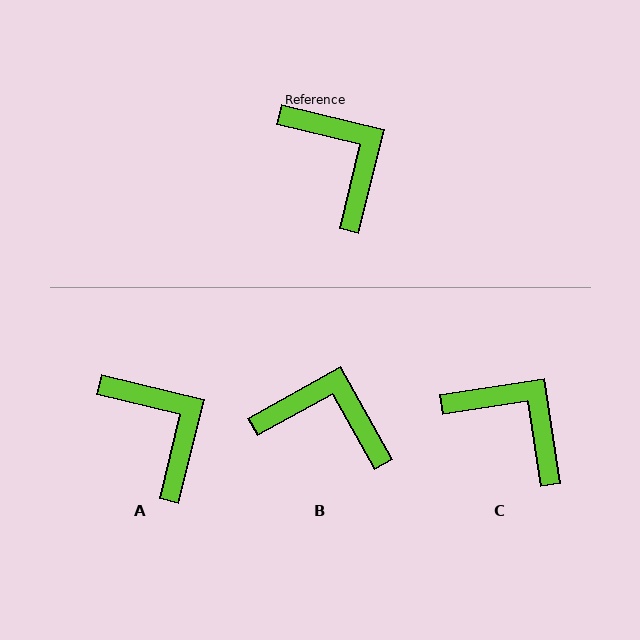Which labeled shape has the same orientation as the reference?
A.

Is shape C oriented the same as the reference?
No, it is off by about 22 degrees.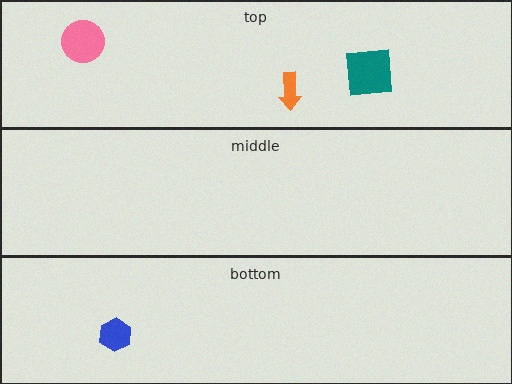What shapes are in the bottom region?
The blue hexagon.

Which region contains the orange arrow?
The top region.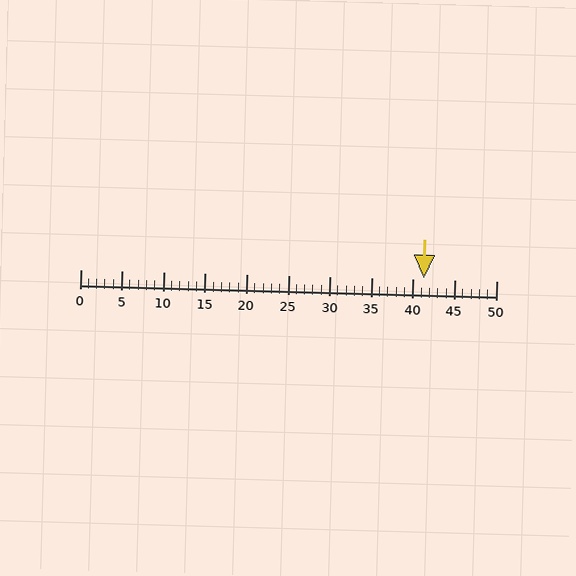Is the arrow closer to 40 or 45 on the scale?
The arrow is closer to 40.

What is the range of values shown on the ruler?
The ruler shows values from 0 to 50.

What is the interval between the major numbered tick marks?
The major tick marks are spaced 5 units apart.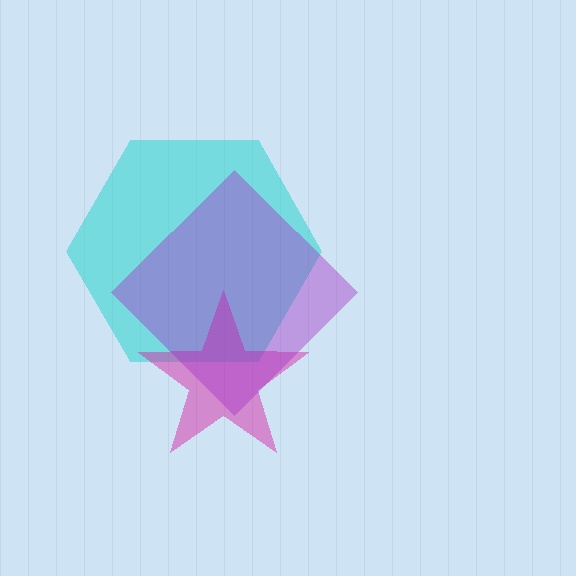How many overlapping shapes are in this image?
There are 3 overlapping shapes in the image.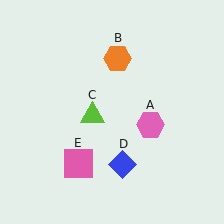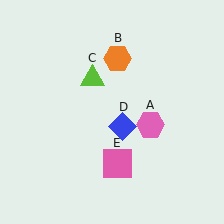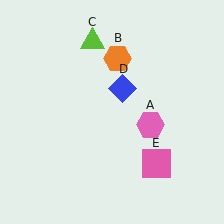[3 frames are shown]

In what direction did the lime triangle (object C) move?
The lime triangle (object C) moved up.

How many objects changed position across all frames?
3 objects changed position: lime triangle (object C), blue diamond (object D), pink square (object E).